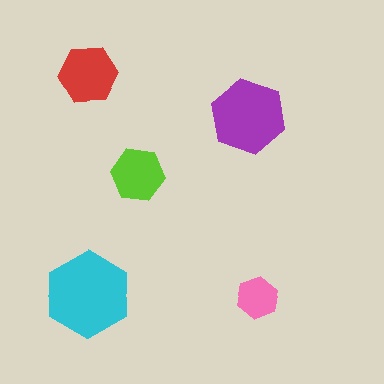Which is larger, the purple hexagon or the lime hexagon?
The purple one.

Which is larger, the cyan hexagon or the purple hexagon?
The cyan one.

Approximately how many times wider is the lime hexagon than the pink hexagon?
About 1.5 times wider.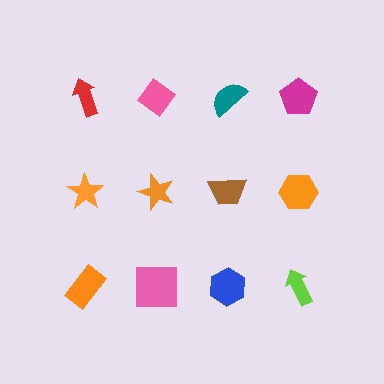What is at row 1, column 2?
A pink diamond.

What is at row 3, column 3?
A blue hexagon.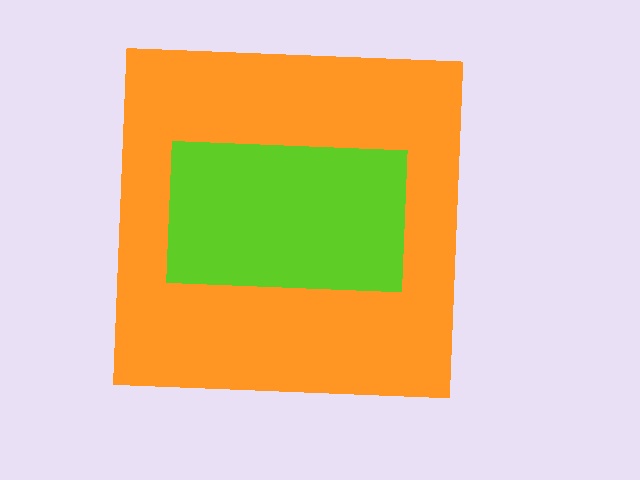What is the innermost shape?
The lime rectangle.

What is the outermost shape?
The orange square.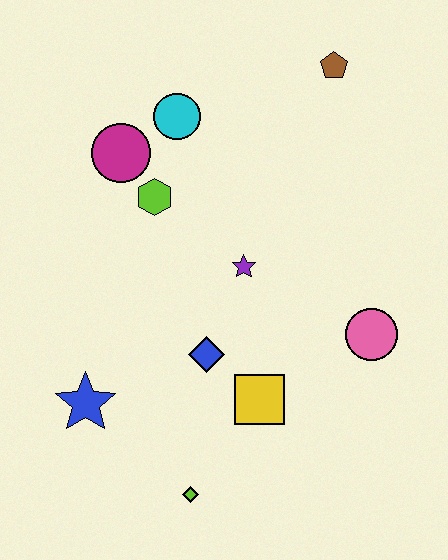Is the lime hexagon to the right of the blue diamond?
No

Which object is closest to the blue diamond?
The yellow square is closest to the blue diamond.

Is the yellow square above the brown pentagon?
No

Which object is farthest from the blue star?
The brown pentagon is farthest from the blue star.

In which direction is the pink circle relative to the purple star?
The pink circle is to the right of the purple star.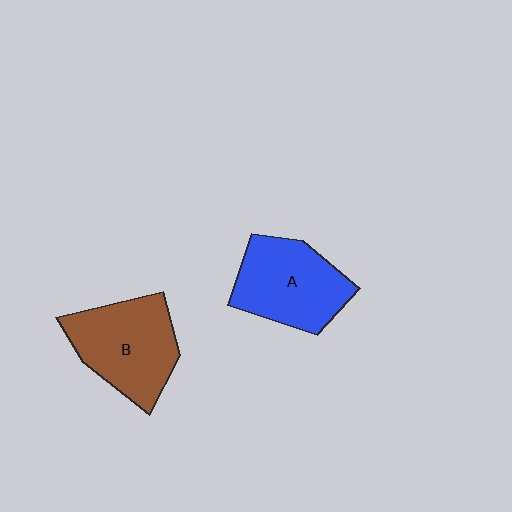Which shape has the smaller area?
Shape A (blue).